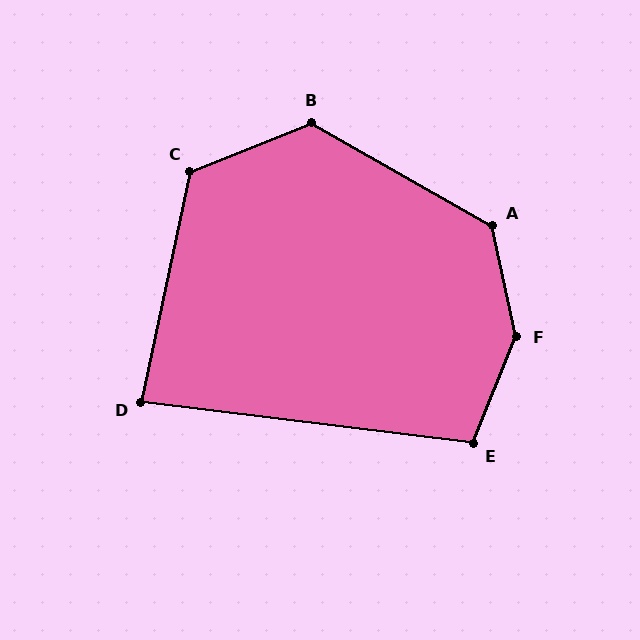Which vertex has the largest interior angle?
F, at approximately 146 degrees.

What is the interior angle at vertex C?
Approximately 124 degrees (obtuse).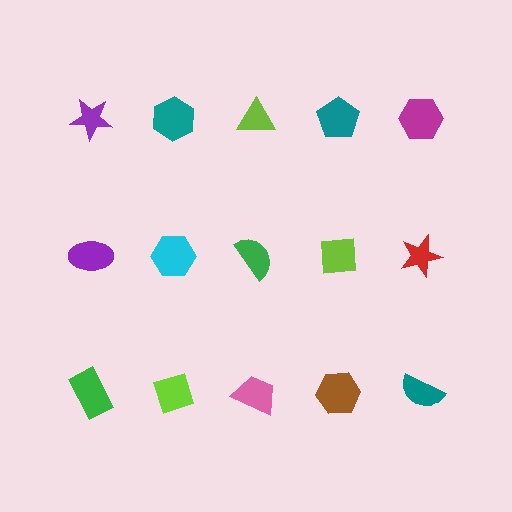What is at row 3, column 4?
A brown hexagon.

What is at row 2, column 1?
A purple ellipse.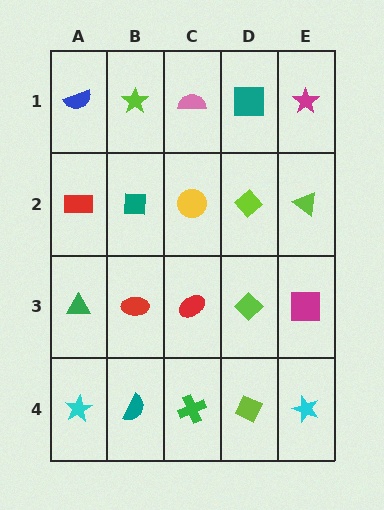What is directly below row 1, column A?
A red rectangle.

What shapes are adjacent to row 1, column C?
A yellow circle (row 2, column C), a lime star (row 1, column B), a teal square (row 1, column D).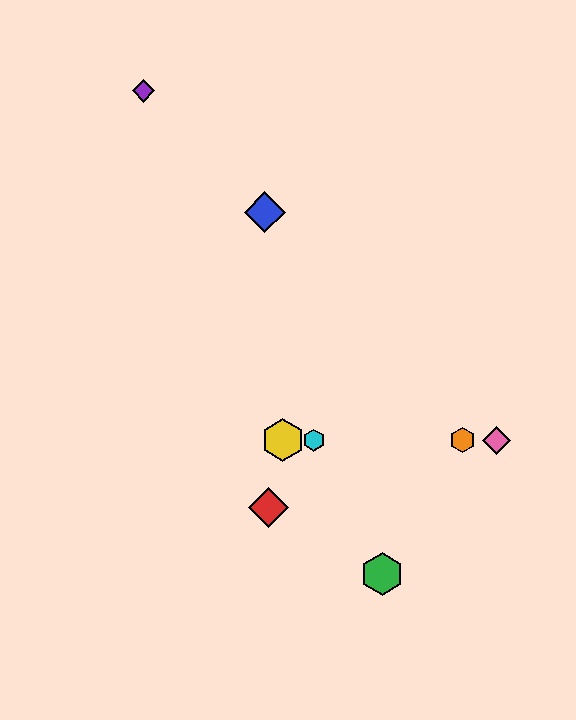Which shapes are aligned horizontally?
The yellow hexagon, the orange hexagon, the cyan hexagon, the pink diamond are aligned horizontally.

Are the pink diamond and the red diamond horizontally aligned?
No, the pink diamond is at y≈440 and the red diamond is at y≈508.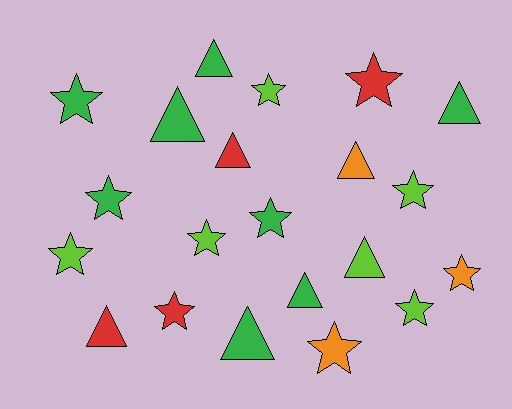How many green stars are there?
There are 3 green stars.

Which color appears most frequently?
Green, with 8 objects.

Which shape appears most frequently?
Star, with 12 objects.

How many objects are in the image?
There are 21 objects.